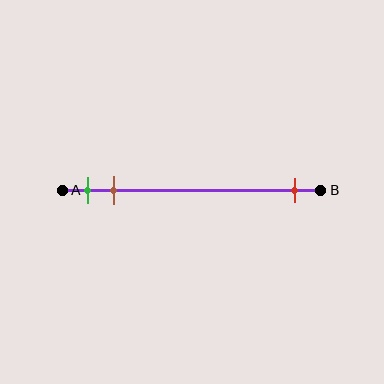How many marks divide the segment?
There are 3 marks dividing the segment.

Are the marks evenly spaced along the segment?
No, the marks are not evenly spaced.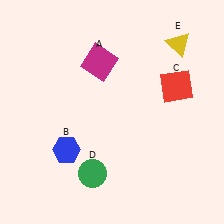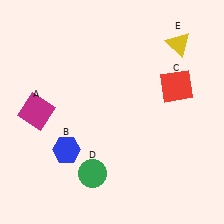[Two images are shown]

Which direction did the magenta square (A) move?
The magenta square (A) moved left.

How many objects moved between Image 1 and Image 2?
1 object moved between the two images.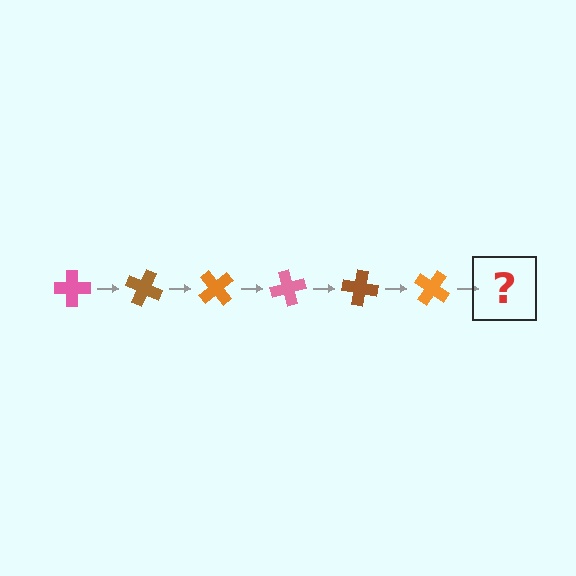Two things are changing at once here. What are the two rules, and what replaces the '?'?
The two rules are that it rotates 25 degrees each step and the color cycles through pink, brown, and orange. The '?' should be a pink cross, rotated 150 degrees from the start.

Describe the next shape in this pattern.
It should be a pink cross, rotated 150 degrees from the start.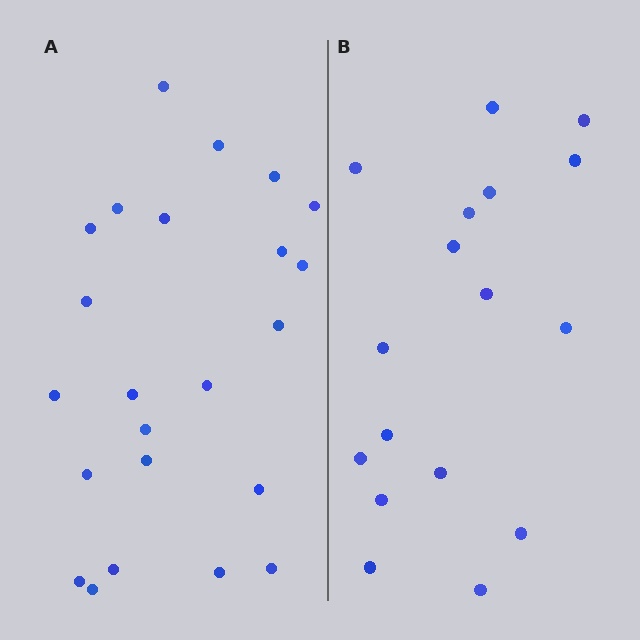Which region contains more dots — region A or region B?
Region A (the left region) has more dots.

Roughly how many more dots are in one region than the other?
Region A has about 6 more dots than region B.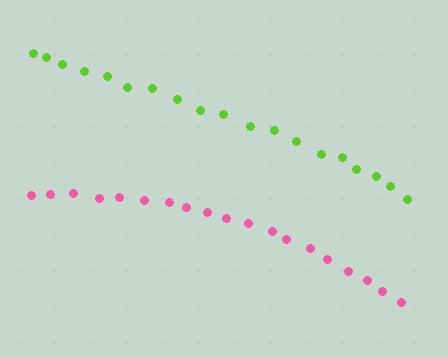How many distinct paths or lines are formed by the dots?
There are 2 distinct paths.